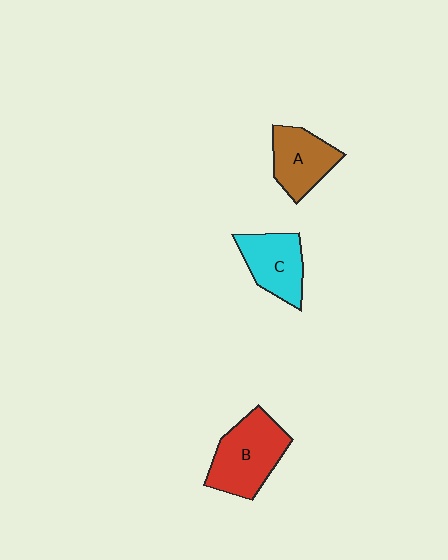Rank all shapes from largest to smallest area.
From largest to smallest: B (red), C (cyan), A (brown).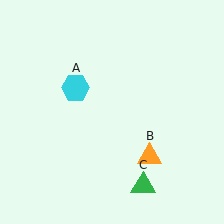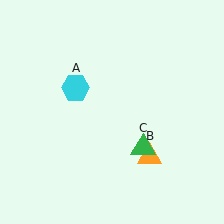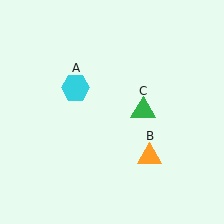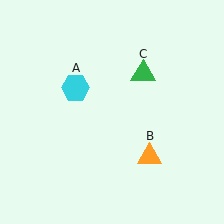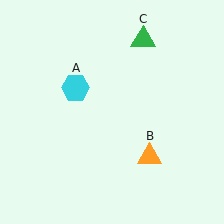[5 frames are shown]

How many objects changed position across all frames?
1 object changed position: green triangle (object C).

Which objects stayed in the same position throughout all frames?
Cyan hexagon (object A) and orange triangle (object B) remained stationary.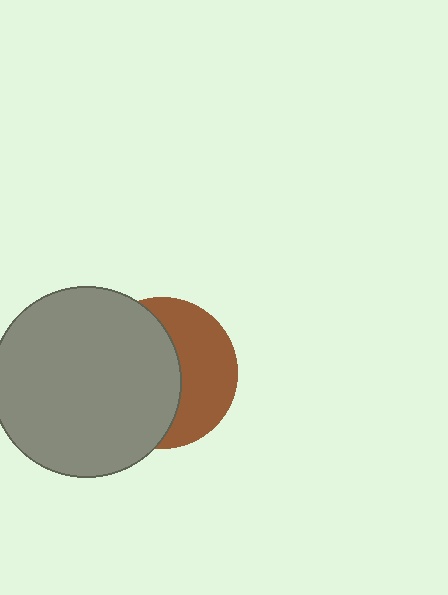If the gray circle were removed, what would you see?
You would see the complete brown circle.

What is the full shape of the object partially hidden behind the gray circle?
The partially hidden object is a brown circle.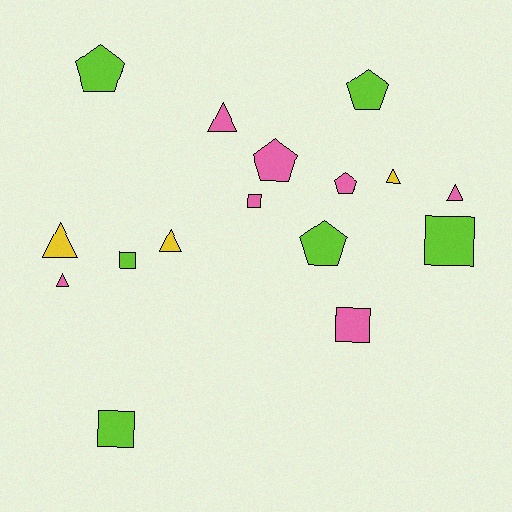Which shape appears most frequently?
Triangle, with 6 objects.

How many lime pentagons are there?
There are 3 lime pentagons.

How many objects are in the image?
There are 16 objects.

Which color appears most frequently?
Pink, with 7 objects.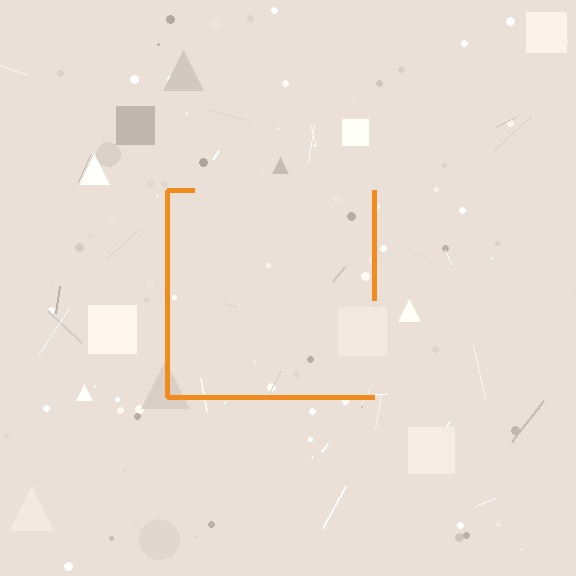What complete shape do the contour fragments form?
The contour fragments form a square.